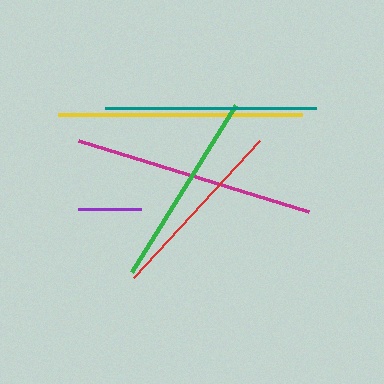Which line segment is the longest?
The yellow line is the longest at approximately 244 pixels.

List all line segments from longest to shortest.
From longest to shortest: yellow, magenta, teal, green, red, purple.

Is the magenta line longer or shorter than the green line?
The magenta line is longer than the green line.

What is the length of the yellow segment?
The yellow segment is approximately 244 pixels long.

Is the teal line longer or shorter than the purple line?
The teal line is longer than the purple line.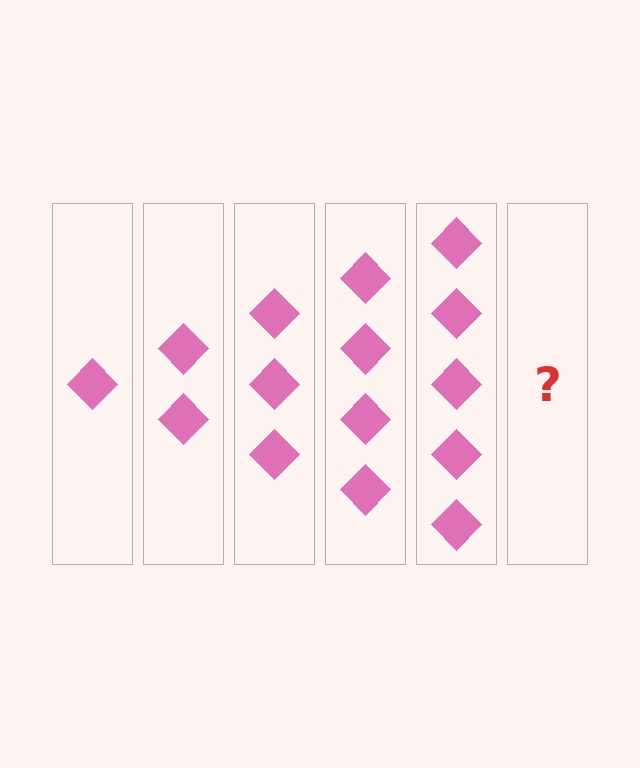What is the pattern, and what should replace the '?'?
The pattern is that each step adds one more diamond. The '?' should be 6 diamonds.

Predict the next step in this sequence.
The next step is 6 diamonds.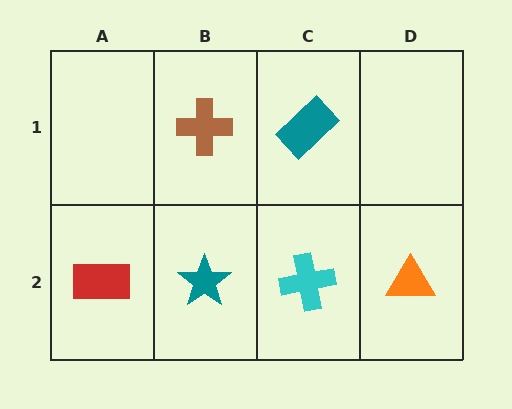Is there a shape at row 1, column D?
No, that cell is empty.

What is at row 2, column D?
An orange triangle.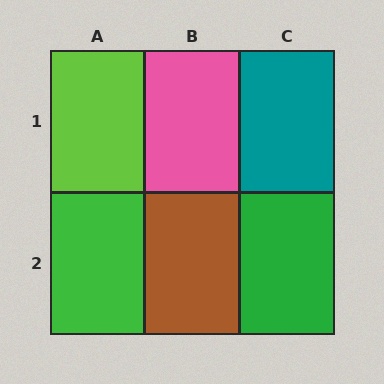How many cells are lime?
1 cell is lime.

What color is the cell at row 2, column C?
Green.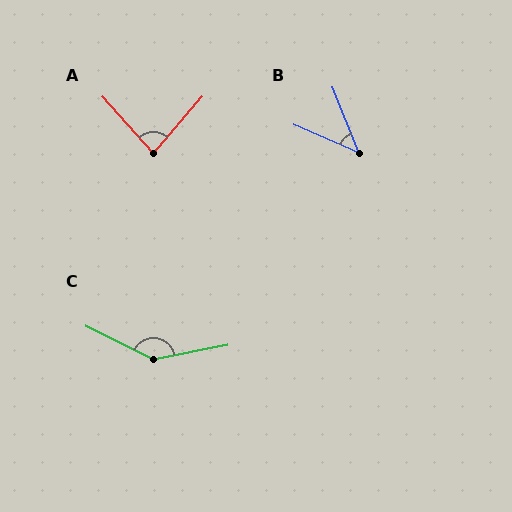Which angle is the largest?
C, at approximately 142 degrees.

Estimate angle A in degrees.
Approximately 82 degrees.